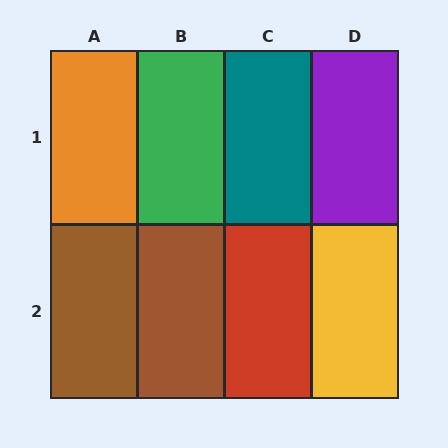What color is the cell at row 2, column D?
Yellow.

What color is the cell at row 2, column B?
Brown.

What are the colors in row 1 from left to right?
Orange, green, teal, purple.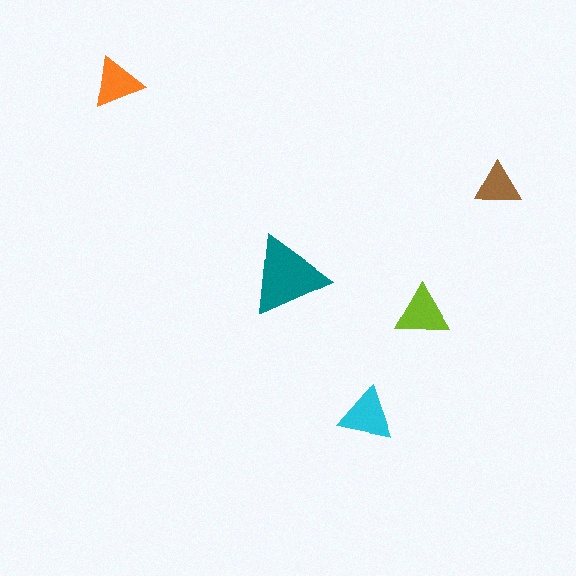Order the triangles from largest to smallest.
the teal one, the cyan one, the lime one, the orange one, the brown one.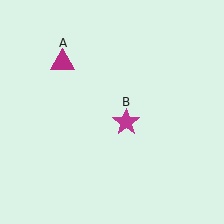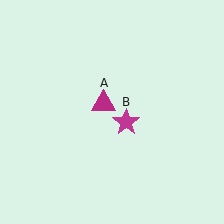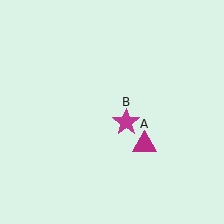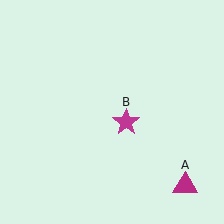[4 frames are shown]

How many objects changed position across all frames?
1 object changed position: magenta triangle (object A).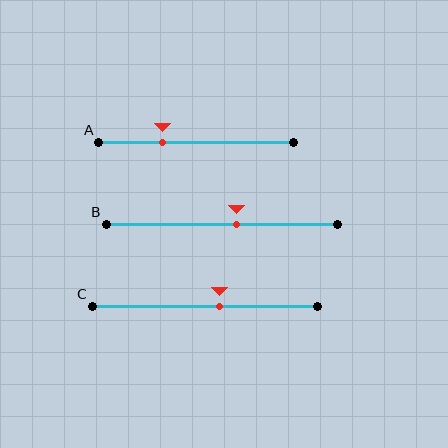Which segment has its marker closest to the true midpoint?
Segment B has its marker closest to the true midpoint.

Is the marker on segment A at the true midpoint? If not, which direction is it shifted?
No, the marker on segment A is shifted to the left by about 17% of the segment length.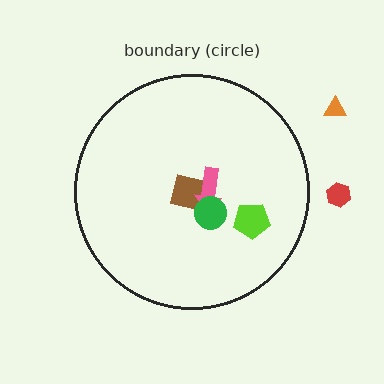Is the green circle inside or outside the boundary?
Inside.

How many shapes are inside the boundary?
4 inside, 2 outside.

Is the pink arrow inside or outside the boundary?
Inside.